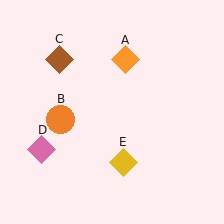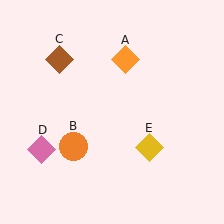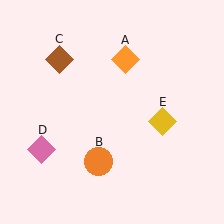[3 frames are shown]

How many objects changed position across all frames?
2 objects changed position: orange circle (object B), yellow diamond (object E).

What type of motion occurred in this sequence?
The orange circle (object B), yellow diamond (object E) rotated counterclockwise around the center of the scene.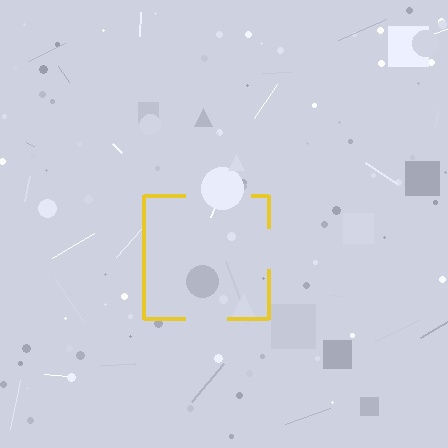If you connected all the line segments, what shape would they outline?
They would outline a square.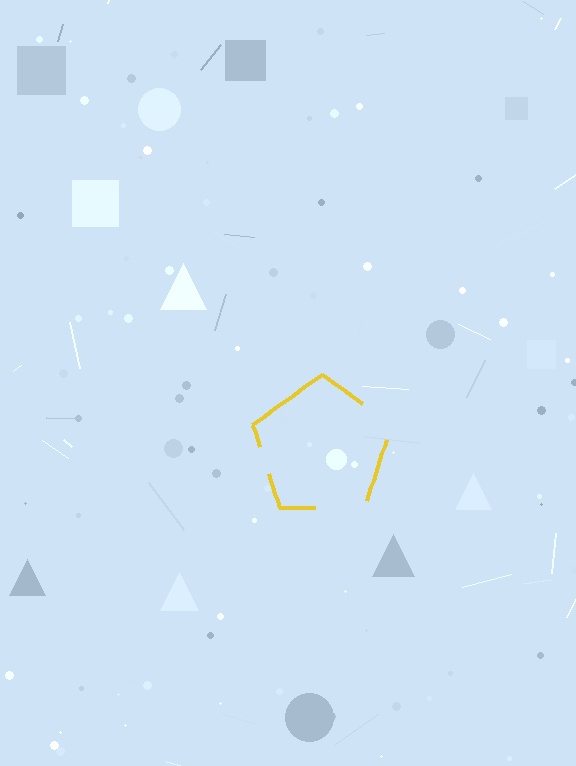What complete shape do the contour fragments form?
The contour fragments form a pentagon.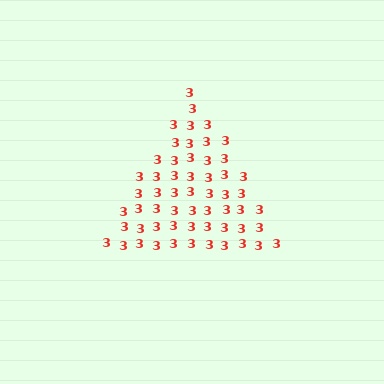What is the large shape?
The large shape is a triangle.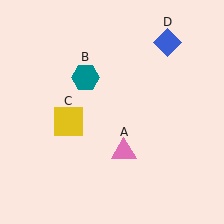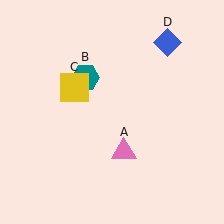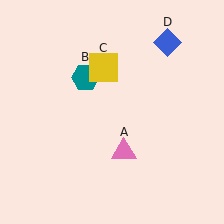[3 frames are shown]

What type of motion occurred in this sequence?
The yellow square (object C) rotated clockwise around the center of the scene.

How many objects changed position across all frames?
1 object changed position: yellow square (object C).